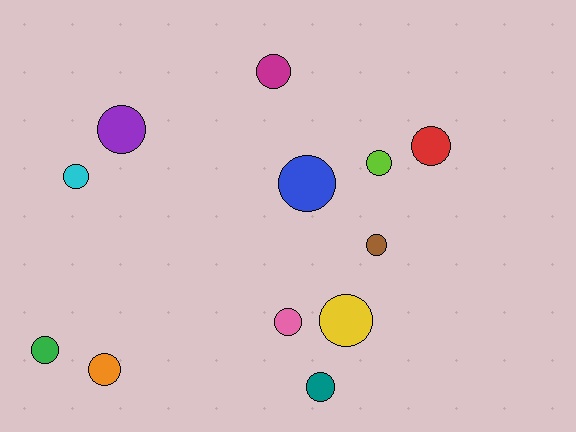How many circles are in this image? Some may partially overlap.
There are 12 circles.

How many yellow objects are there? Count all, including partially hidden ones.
There is 1 yellow object.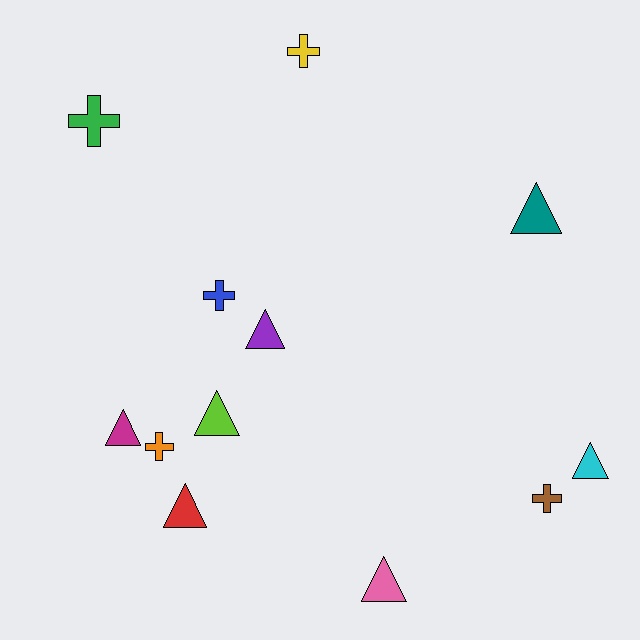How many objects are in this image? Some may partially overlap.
There are 12 objects.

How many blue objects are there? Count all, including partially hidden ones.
There is 1 blue object.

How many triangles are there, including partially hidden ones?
There are 7 triangles.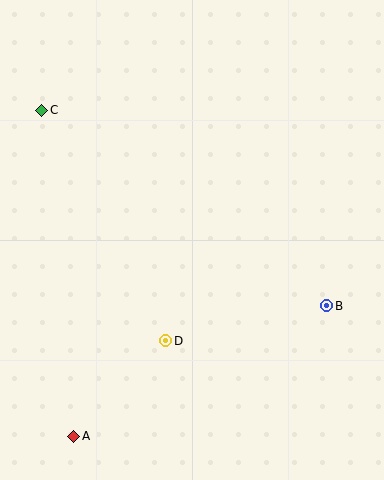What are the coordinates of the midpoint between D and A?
The midpoint between D and A is at (120, 388).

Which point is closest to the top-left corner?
Point C is closest to the top-left corner.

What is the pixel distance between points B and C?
The distance between B and C is 345 pixels.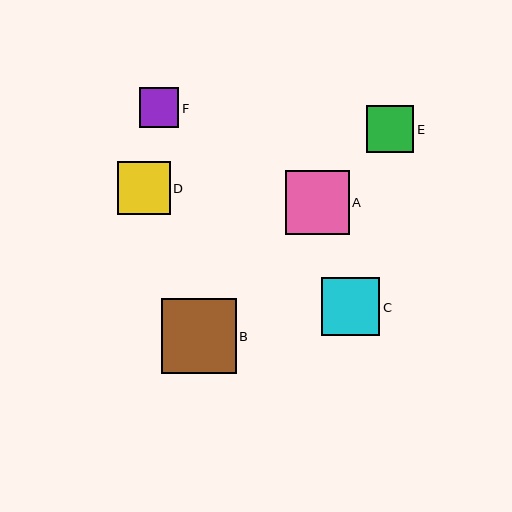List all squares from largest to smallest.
From largest to smallest: B, A, C, D, E, F.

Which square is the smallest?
Square F is the smallest with a size of approximately 40 pixels.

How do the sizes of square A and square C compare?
Square A and square C are approximately the same size.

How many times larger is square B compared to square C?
Square B is approximately 1.3 times the size of square C.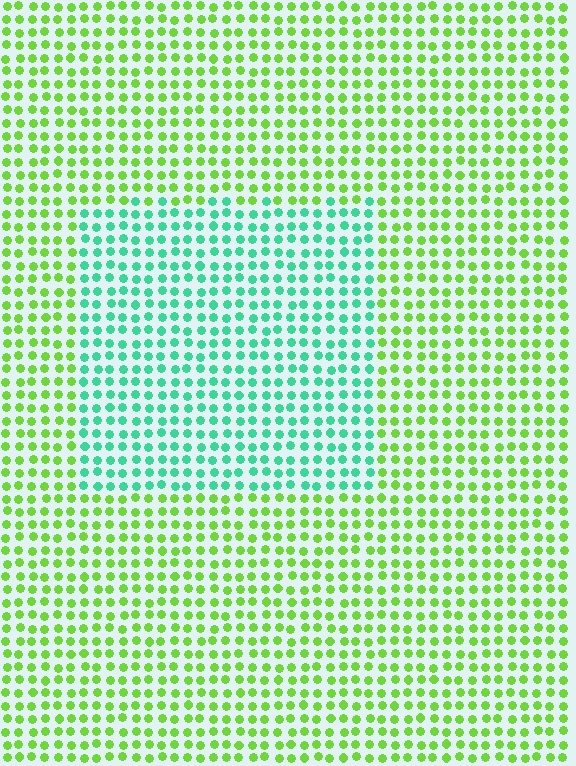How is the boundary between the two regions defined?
The boundary is defined purely by a slight shift in hue (about 56 degrees). Spacing, size, and orientation are identical on both sides.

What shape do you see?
I see a rectangle.